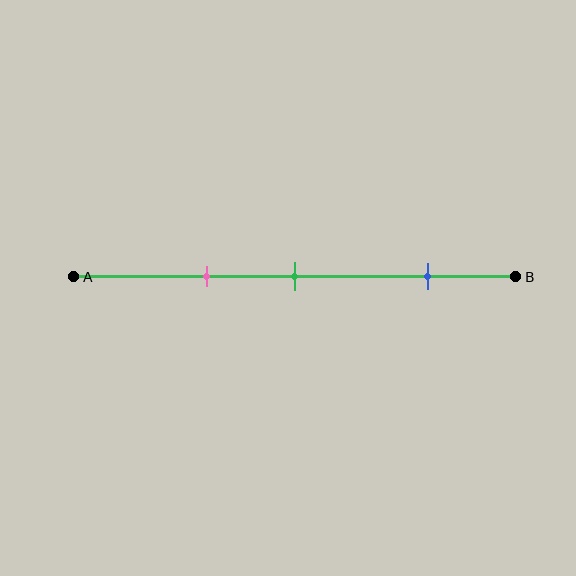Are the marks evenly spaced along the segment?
No, the marks are not evenly spaced.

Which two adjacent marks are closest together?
The pink and green marks are the closest adjacent pair.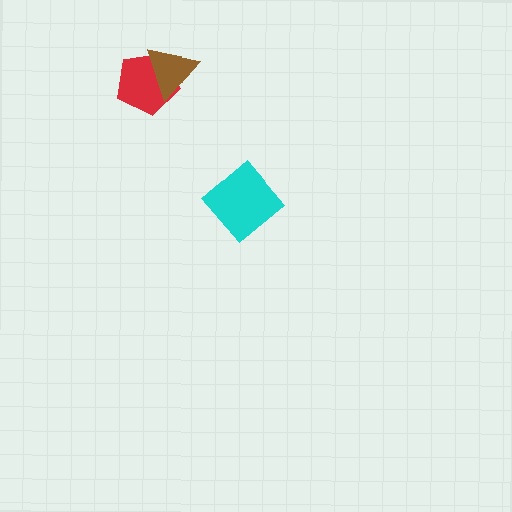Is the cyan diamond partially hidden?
No, no other shape covers it.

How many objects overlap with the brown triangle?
1 object overlaps with the brown triangle.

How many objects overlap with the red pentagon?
1 object overlaps with the red pentagon.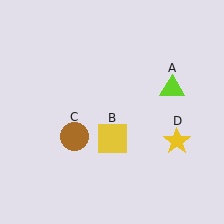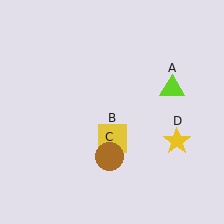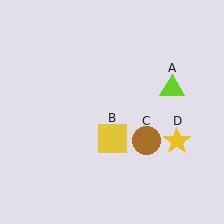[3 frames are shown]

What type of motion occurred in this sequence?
The brown circle (object C) rotated counterclockwise around the center of the scene.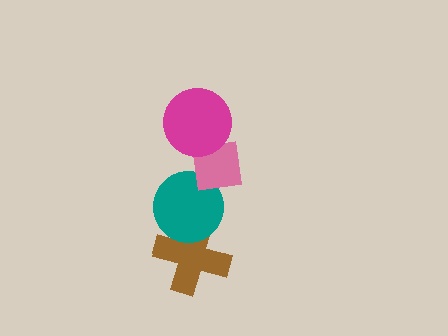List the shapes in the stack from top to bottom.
From top to bottom: the magenta circle, the pink square, the teal circle, the brown cross.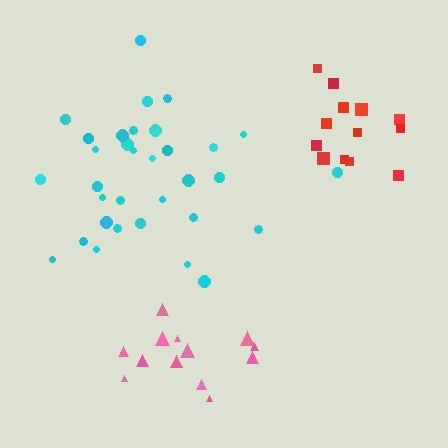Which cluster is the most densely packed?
Red.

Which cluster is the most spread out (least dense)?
Pink.